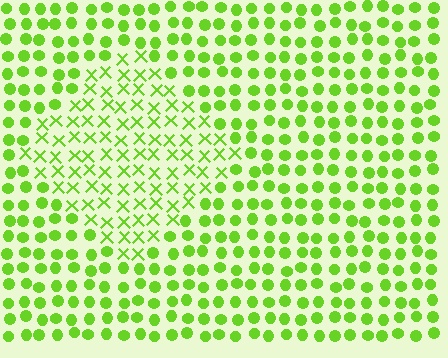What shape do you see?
I see a diamond.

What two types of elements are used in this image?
The image uses X marks inside the diamond region and circles outside it.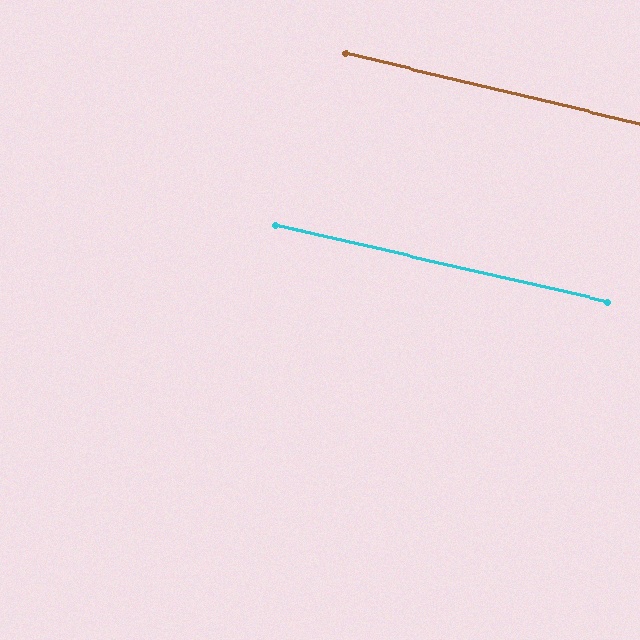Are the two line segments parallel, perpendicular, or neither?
Parallel — their directions differ by only 0.5°.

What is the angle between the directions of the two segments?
Approximately 0 degrees.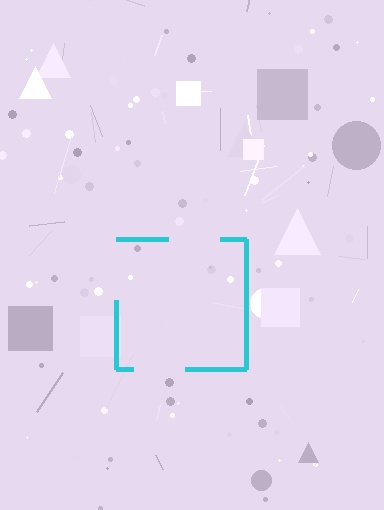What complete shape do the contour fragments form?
The contour fragments form a square.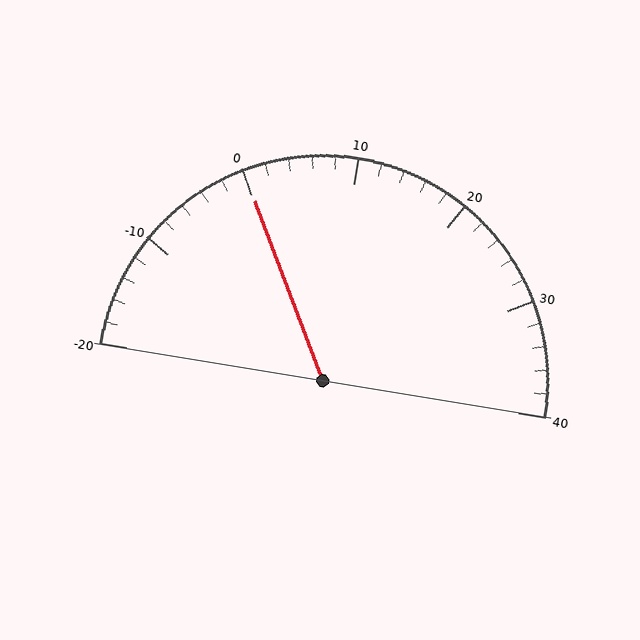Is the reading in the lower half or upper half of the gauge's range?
The reading is in the lower half of the range (-20 to 40).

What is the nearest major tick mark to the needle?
The nearest major tick mark is 0.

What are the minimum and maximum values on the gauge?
The gauge ranges from -20 to 40.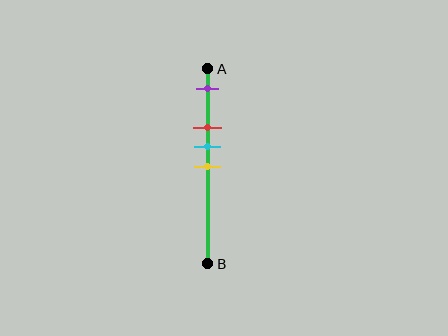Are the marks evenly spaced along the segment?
No, the marks are not evenly spaced.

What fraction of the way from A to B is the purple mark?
The purple mark is approximately 10% (0.1) of the way from A to B.